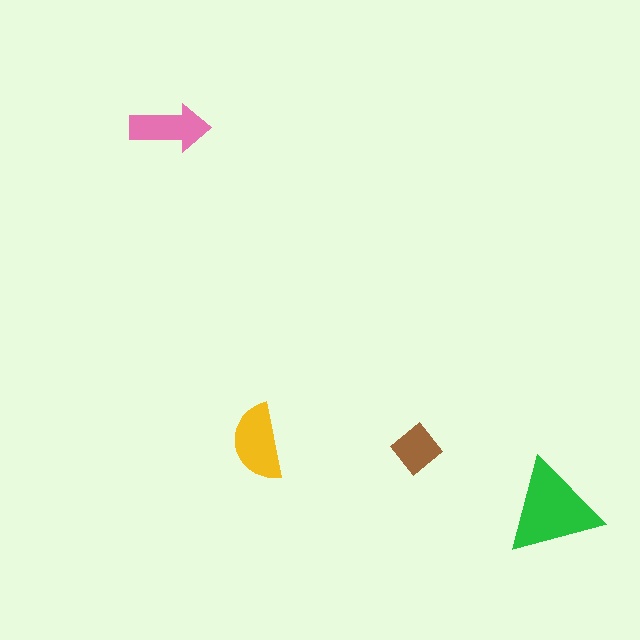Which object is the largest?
The green triangle.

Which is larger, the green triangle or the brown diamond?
The green triangle.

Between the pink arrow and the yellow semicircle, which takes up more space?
The yellow semicircle.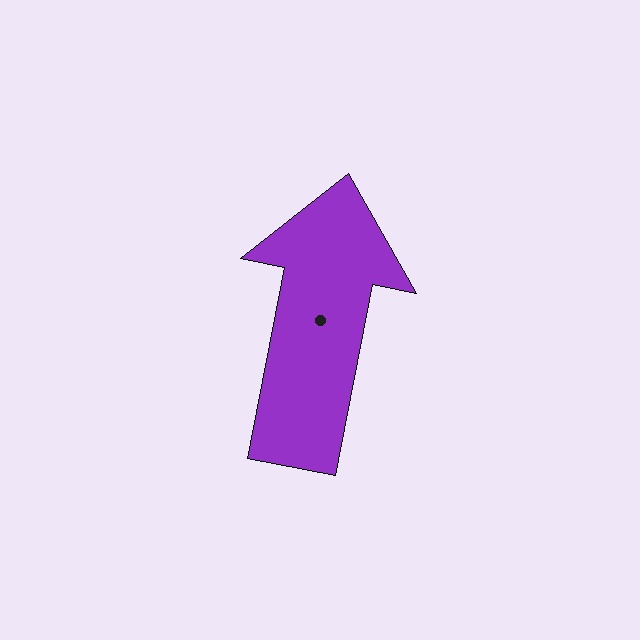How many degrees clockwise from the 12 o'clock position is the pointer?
Approximately 11 degrees.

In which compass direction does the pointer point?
North.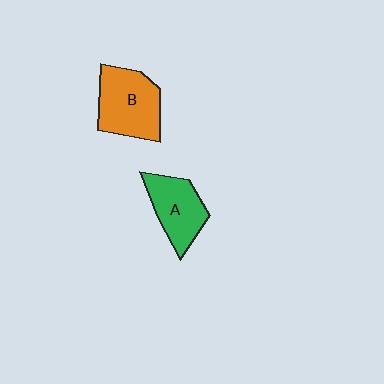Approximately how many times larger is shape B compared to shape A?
Approximately 1.3 times.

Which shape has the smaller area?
Shape A (green).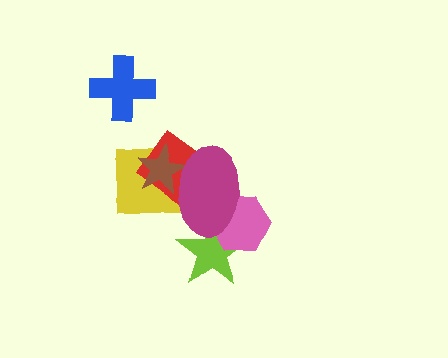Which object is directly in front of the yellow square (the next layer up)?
The red diamond is directly in front of the yellow square.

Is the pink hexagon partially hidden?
Yes, it is partially covered by another shape.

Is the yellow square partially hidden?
Yes, it is partially covered by another shape.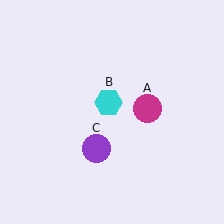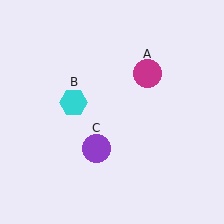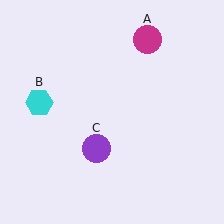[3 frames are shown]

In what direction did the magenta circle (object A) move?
The magenta circle (object A) moved up.